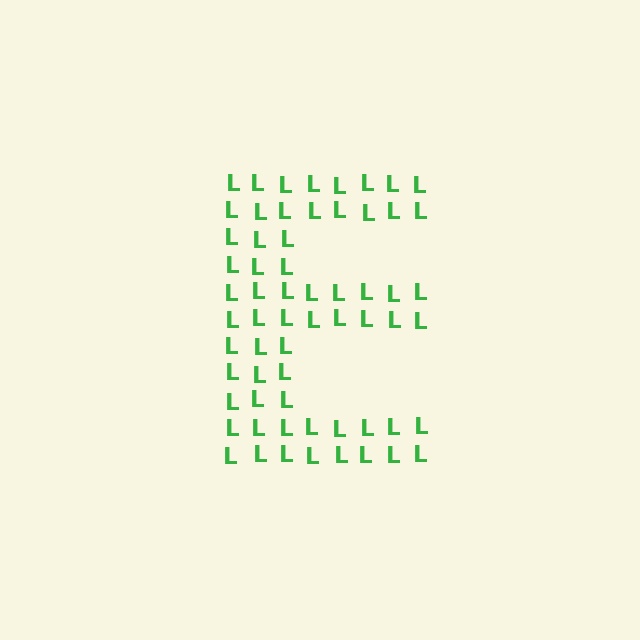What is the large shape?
The large shape is the letter E.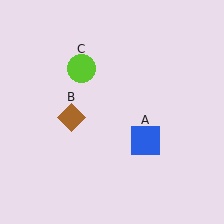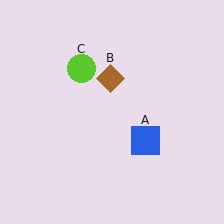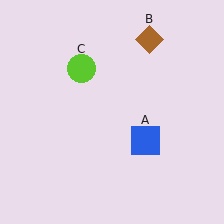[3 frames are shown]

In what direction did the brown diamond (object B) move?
The brown diamond (object B) moved up and to the right.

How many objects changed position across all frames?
1 object changed position: brown diamond (object B).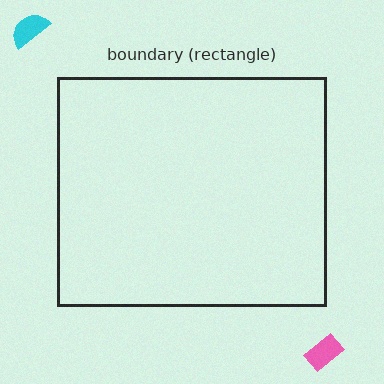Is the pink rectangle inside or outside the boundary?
Outside.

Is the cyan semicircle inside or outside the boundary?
Outside.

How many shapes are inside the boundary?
0 inside, 2 outside.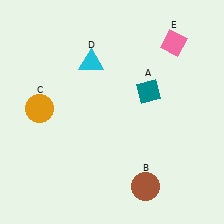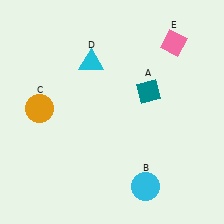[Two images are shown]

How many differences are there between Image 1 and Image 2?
There is 1 difference between the two images.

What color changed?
The circle (B) changed from brown in Image 1 to cyan in Image 2.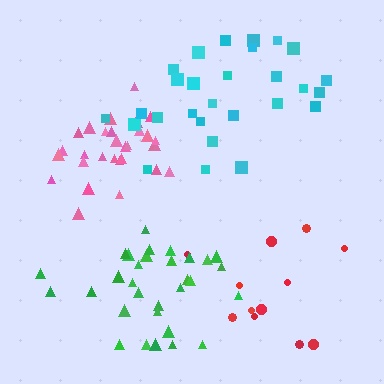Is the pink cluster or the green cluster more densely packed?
Pink.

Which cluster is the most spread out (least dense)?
Red.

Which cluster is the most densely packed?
Pink.